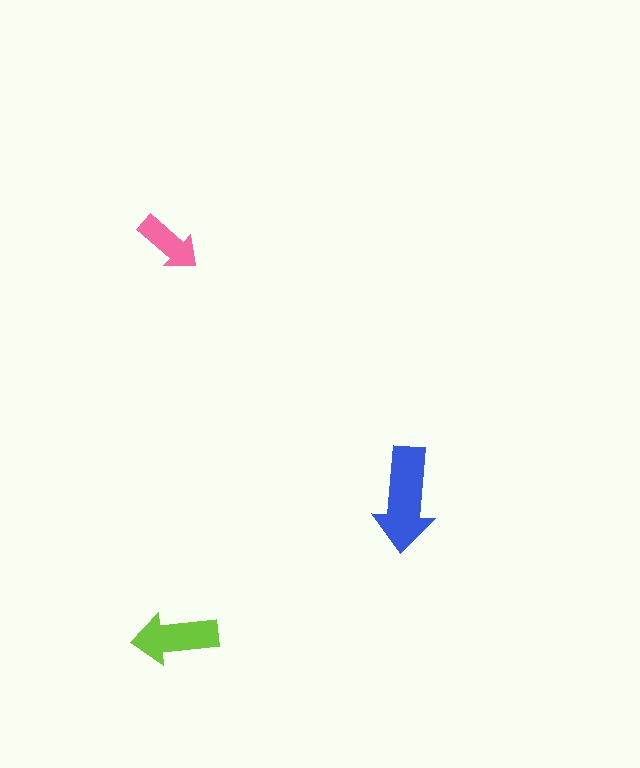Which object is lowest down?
The lime arrow is bottommost.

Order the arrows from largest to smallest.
the blue one, the lime one, the pink one.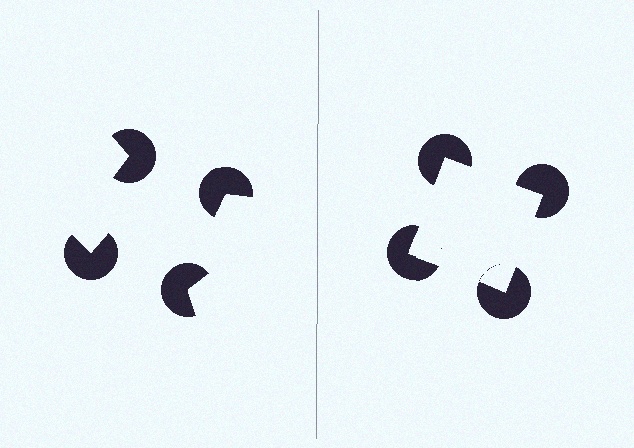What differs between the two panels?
The pac-man discs are positioned identically on both sides; only the wedge orientations differ. On the right they align to a square; on the left they are misaligned.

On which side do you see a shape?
An illusory square appears on the right side. On the left side the wedge cuts are rotated, so no coherent shape forms.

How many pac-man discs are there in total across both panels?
8 — 4 on each side.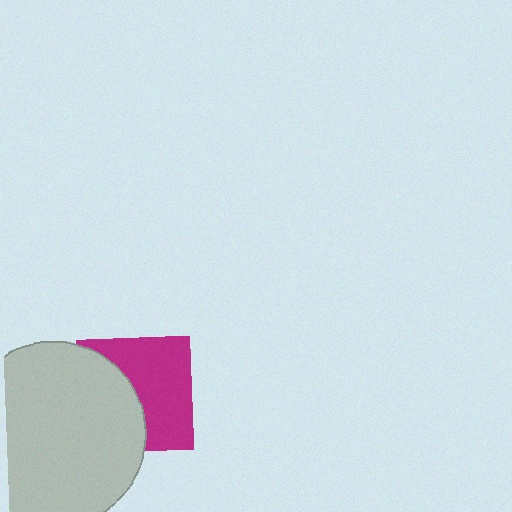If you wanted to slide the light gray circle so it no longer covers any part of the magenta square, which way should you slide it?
Slide it left — that is the most direct way to separate the two shapes.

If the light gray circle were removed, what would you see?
You would see the complete magenta square.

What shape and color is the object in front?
The object in front is a light gray circle.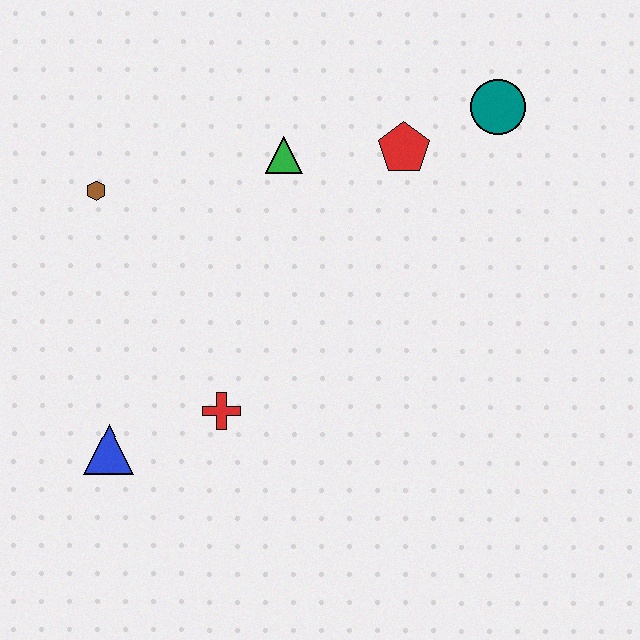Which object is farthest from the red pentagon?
The blue triangle is farthest from the red pentagon.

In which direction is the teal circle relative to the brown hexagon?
The teal circle is to the right of the brown hexagon.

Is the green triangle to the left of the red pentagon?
Yes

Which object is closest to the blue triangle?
The red cross is closest to the blue triangle.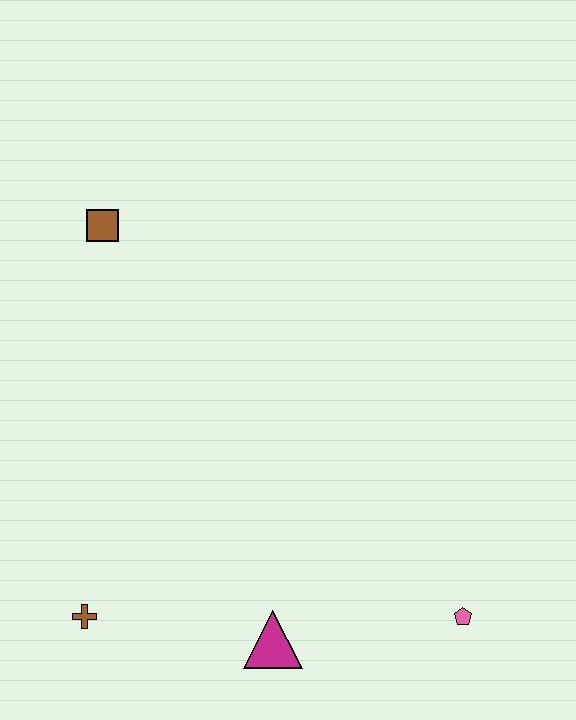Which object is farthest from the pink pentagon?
The brown square is farthest from the pink pentagon.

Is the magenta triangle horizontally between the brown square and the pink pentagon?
Yes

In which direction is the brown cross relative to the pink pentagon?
The brown cross is to the left of the pink pentagon.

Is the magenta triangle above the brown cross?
No